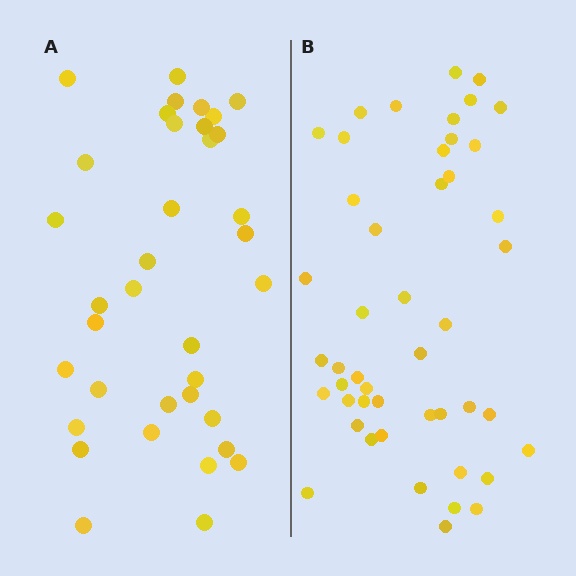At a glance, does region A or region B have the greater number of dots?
Region B (the right region) has more dots.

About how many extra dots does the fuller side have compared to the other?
Region B has roughly 12 or so more dots than region A.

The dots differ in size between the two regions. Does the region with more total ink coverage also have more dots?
No. Region A has more total ink coverage because its dots are larger, but region B actually contains more individual dots. Total area can be misleading — the number of items is what matters here.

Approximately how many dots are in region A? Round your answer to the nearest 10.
About 40 dots. (The exact count is 36, which rounds to 40.)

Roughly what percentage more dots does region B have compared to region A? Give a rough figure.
About 30% more.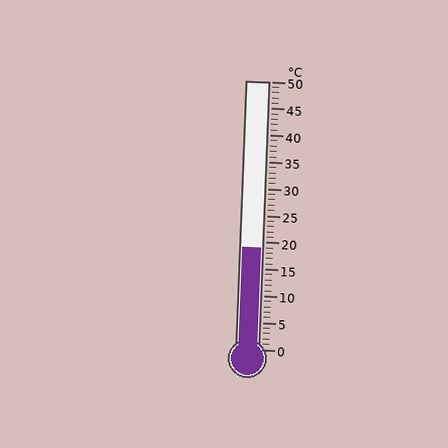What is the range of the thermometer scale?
The thermometer scale ranges from 0°C to 50°C.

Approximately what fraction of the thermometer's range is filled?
The thermometer is filled to approximately 40% of its range.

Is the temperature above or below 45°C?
The temperature is below 45°C.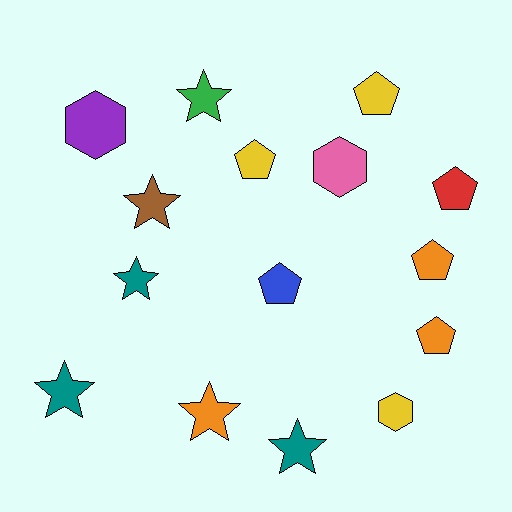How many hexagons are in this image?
There are 3 hexagons.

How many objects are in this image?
There are 15 objects.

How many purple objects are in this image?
There is 1 purple object.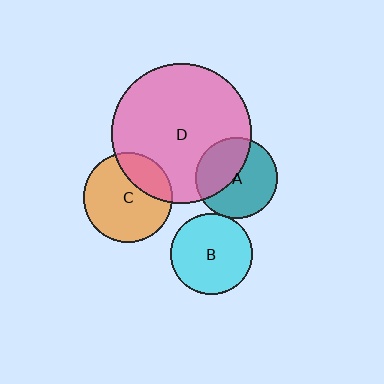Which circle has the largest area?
Circle D (pink).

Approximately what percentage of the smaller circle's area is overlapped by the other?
Approximately 5%.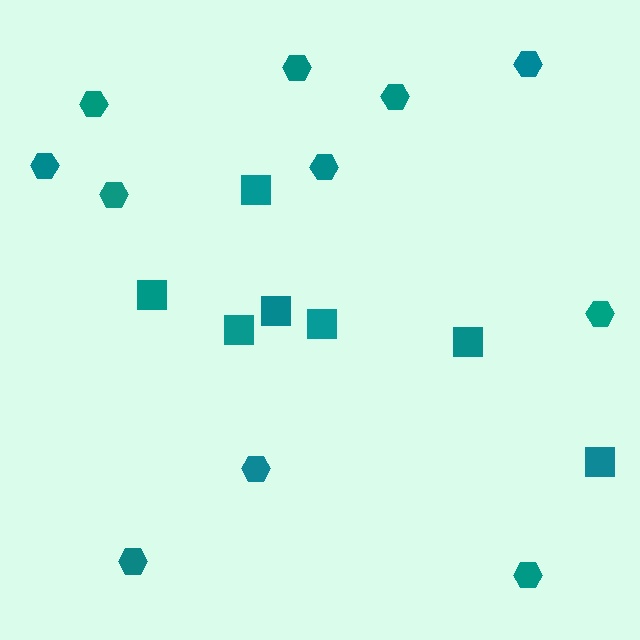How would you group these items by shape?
There are 2 groups: one group of hexagons (11) and one group of squares (7).